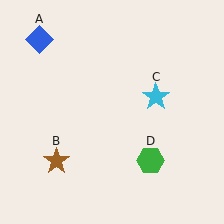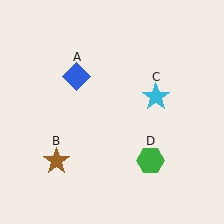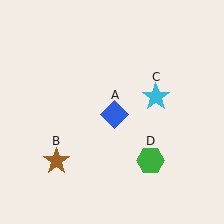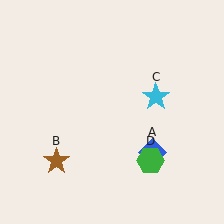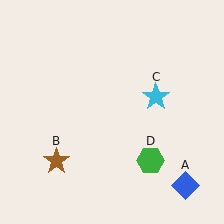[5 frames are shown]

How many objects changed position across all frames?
1 object changed position: blue diamond (object A).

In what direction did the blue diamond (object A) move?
The blue diamond (object A) moved down and to the right.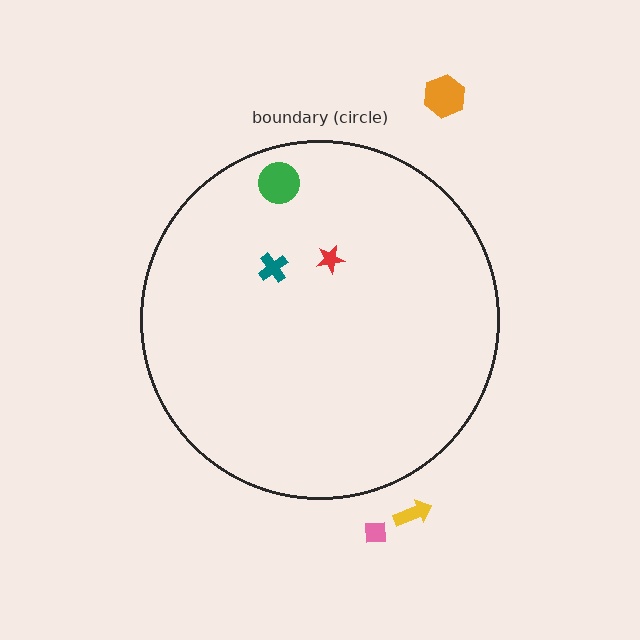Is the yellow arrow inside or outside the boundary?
Outside.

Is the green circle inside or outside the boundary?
Inside.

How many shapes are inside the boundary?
3 inside, 3 outside.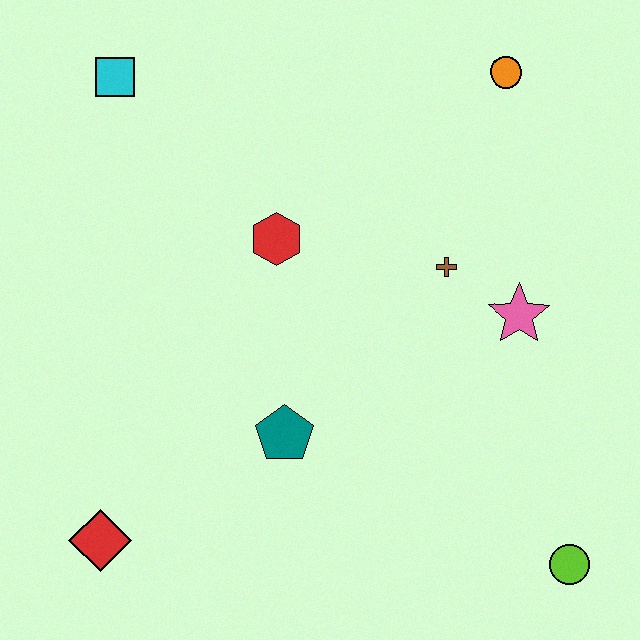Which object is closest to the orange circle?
The brown cross is closest to the orange circle.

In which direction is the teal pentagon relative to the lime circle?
The teal pentagon is to the left of the lime circle.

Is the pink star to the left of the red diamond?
No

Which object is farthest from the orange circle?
The red diamond is farthest from the orange circle.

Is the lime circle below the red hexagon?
Yes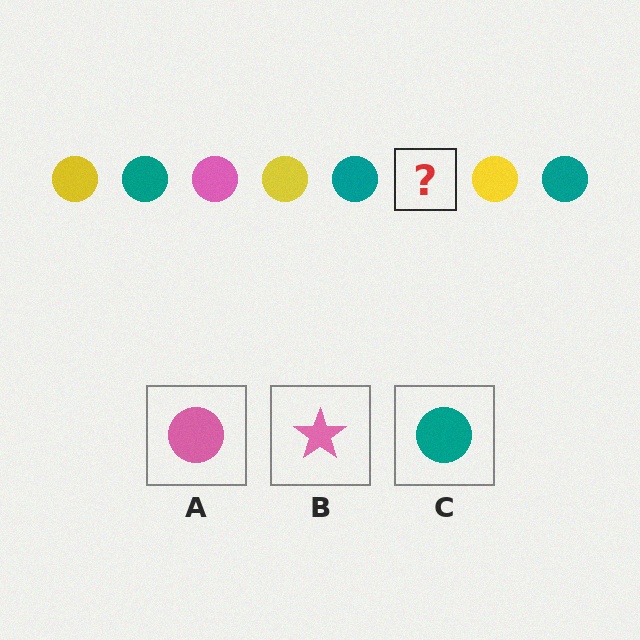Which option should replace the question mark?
Option A.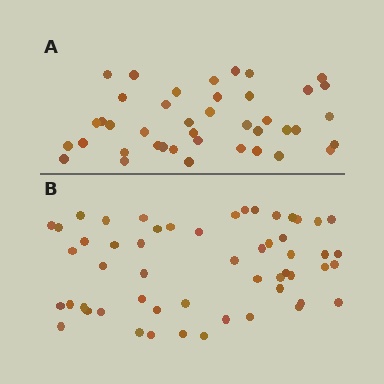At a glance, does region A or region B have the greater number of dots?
Region B (the bottom region) has more dots.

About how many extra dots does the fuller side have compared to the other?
Region B has approximately 15 more dots than region A.